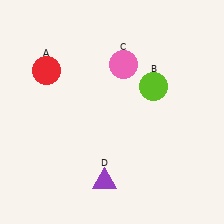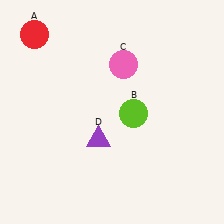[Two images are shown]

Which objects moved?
The objects that moved are: the red circle (A), the lime circle (B), the purple triangle (D).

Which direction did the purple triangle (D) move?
The purple triangle (D) moved up.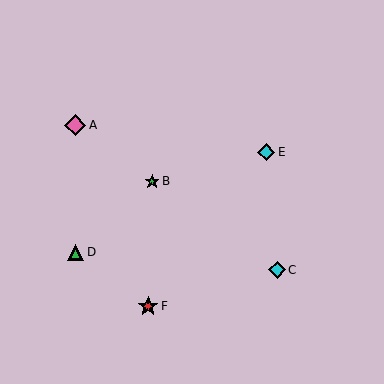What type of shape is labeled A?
Shape A is a pink diamond.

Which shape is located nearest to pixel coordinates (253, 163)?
The cyan diamond (labeled E) at (266, 152) is nearest to that location.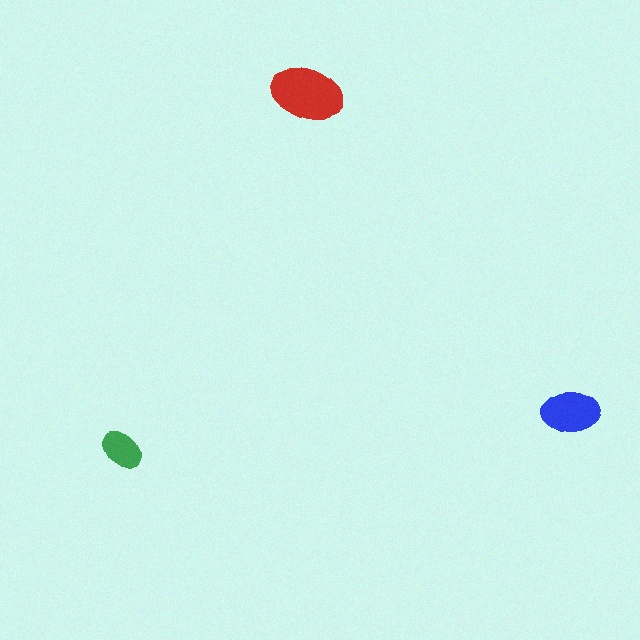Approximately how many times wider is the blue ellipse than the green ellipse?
About 1.5 times wider.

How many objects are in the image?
There are 3 objects in the image.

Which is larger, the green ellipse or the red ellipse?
The red one.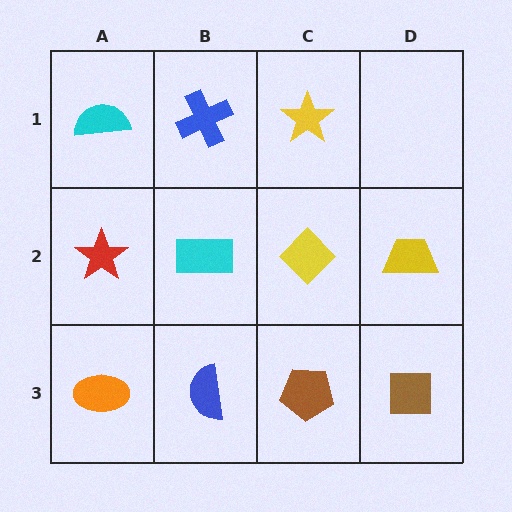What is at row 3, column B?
A blue semicircle.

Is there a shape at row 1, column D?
No, that cell is empty.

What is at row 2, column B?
A cyan rectangle.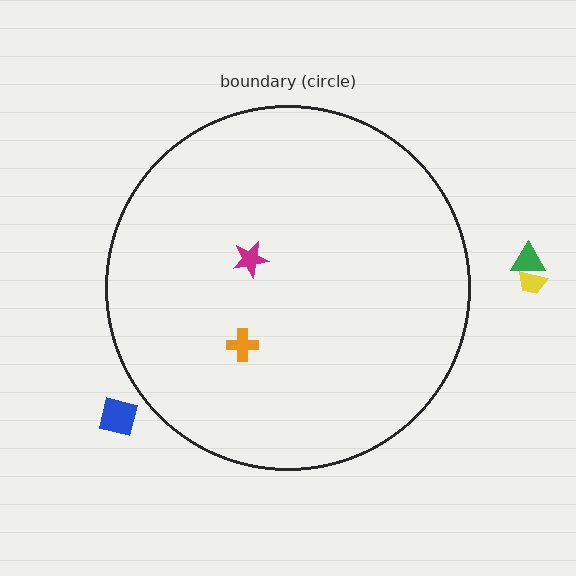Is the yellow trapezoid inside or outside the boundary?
Outside.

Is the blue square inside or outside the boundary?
Outside.